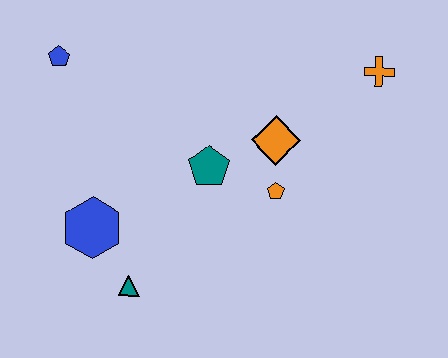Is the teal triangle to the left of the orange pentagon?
Yes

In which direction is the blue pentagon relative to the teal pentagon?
The blue pentagon is to the left of the teal pentagon.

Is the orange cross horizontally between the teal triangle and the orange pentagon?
No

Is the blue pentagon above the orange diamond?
Yes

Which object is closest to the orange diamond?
The orange pentagon is closest to the orange diamond.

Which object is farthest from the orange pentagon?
The blue pentagon is farthest from the orange pentagon.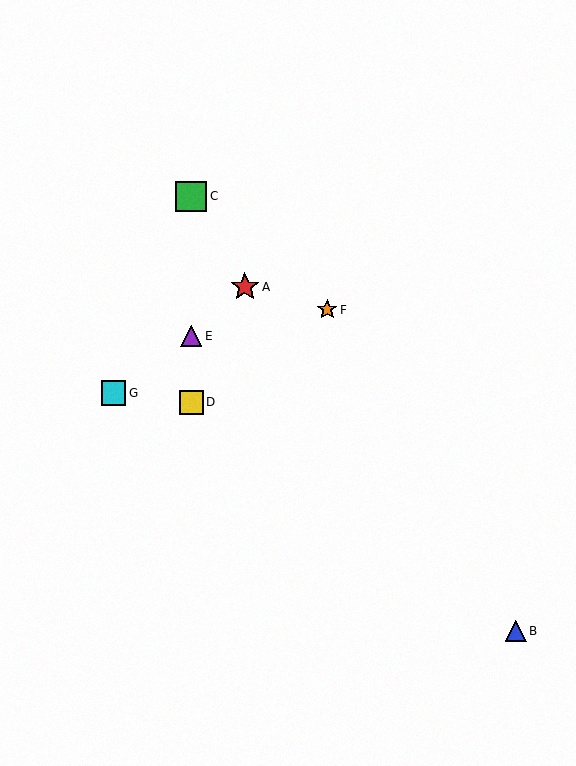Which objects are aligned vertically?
Objects C, D, E are aligned vertically.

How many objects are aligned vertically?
3 objects (C, D, E) are aligned vertically.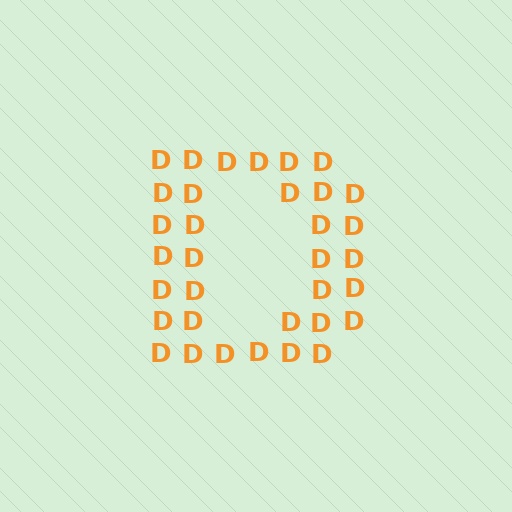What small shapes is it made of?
It is made of small letter D's.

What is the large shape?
The large shape is the letter D.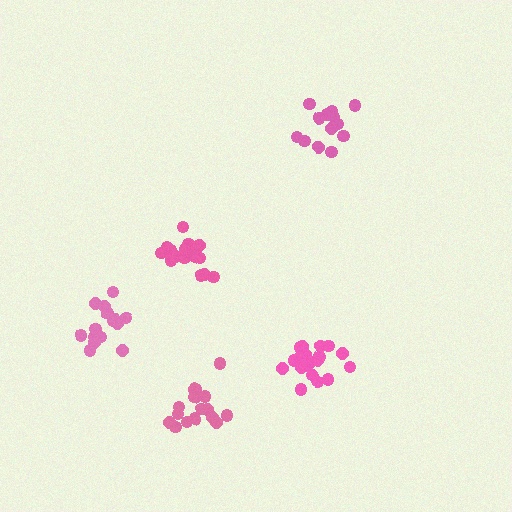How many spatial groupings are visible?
There are 5 spatial groupings.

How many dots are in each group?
Group 1: 19 dots, Group 2: 13 dots, Group 3: 15 dots, Group 4: 17 dots, Group 5: 16 dots (80 total).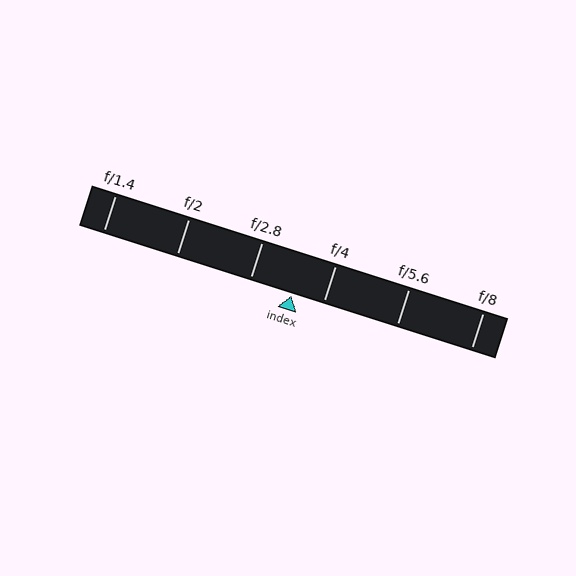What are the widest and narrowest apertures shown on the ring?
The widest aperture shown is f/1.4 and the narrowest is f/8.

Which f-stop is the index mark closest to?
The index mark is closest to f/4.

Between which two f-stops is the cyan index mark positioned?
The index mark is between f/2.8 and f/4.